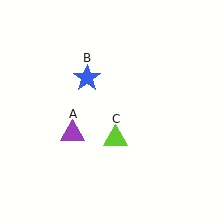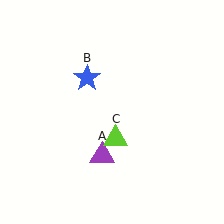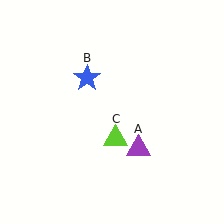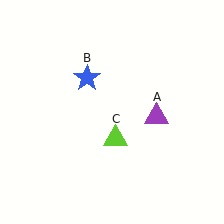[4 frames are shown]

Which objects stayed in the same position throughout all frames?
Blue star (object B) and lime triangle (object C) remained stationary.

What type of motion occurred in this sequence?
The purple triangle (object A) rotated counterclockwise around the center of the scene.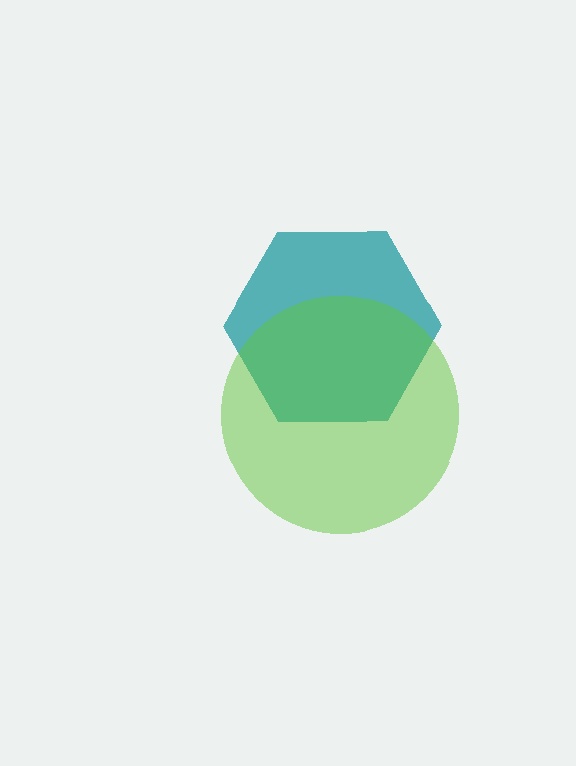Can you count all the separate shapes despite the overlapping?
Yes, there are 2 separate shapes.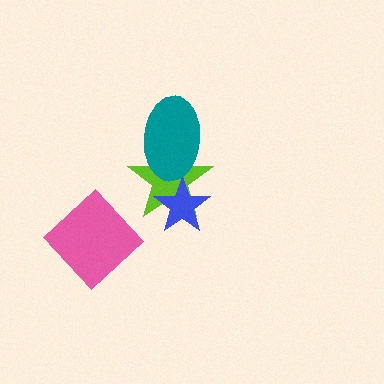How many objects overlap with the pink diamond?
0 objects overlap with the pink diamond.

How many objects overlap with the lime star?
2 objects overlap with the lime star.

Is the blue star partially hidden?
No, no other shape covers it.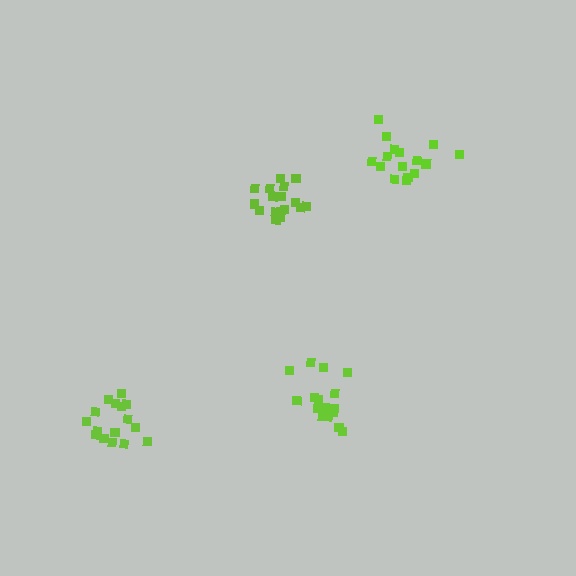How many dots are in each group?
Group 1: 17 dots, Group 2: 17 dots, Group 3: 17 dots, Group 4: 16 dots (67 total).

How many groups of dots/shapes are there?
There are 4 groups.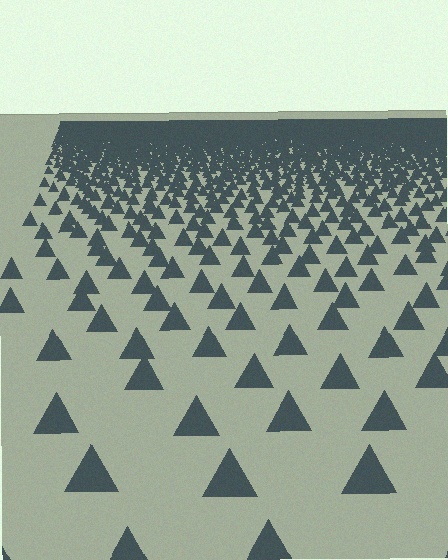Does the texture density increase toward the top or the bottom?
Density increases toward the top.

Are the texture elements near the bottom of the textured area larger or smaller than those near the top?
Larger. Near the bottom, elements are closer to the viewer and appear at a bigger on-screen size.